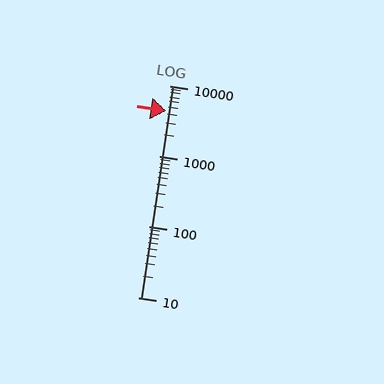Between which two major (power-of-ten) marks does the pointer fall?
The pointer is between 1000 and 10000.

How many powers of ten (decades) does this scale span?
The scale spans 3 decades, from 10 to 10000.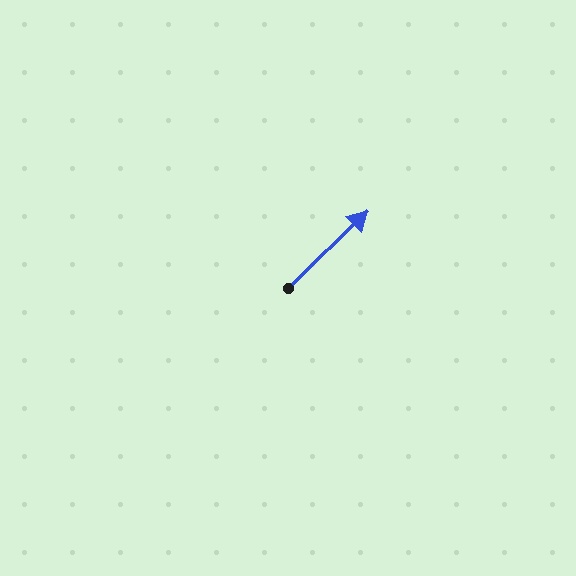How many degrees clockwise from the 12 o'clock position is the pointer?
Approximately 46 degrees.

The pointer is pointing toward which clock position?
Roughly 2 o'clock.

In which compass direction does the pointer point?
Northeast.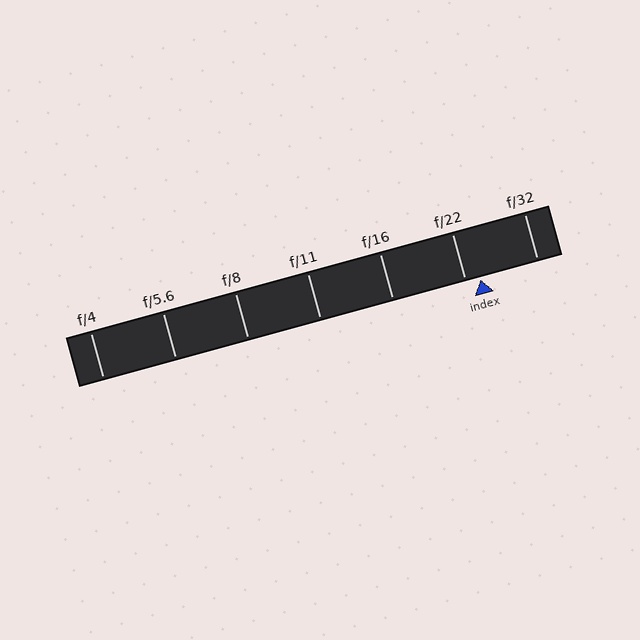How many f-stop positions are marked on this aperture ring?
There are 7 f-stop positions marked.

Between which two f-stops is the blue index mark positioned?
The index mark is between f/22 and f/32.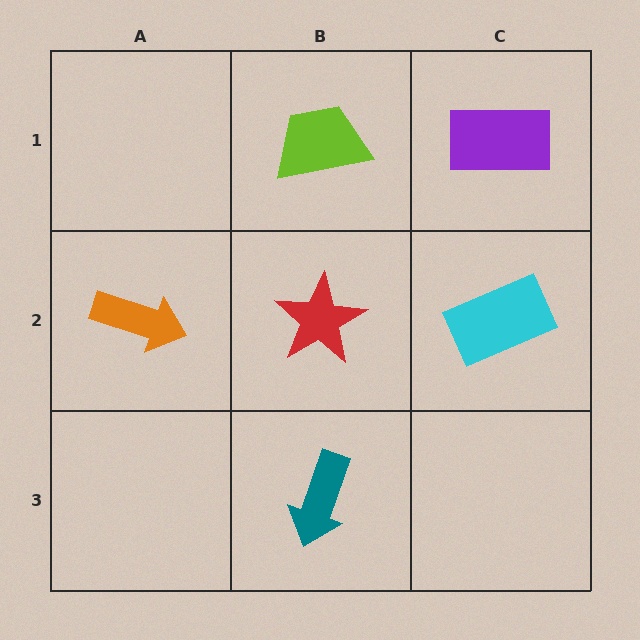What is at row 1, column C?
A purple rectangle.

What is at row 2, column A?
An orange arrow.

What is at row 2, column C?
A cyan rectangle.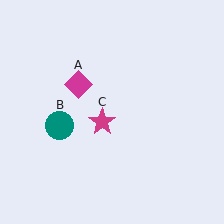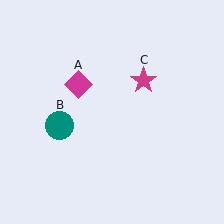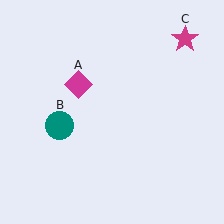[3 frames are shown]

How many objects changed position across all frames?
1 object changed position: magenta star (object C).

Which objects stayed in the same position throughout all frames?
Magenta diamond (object A) and teal circle (object B) remained stationary.